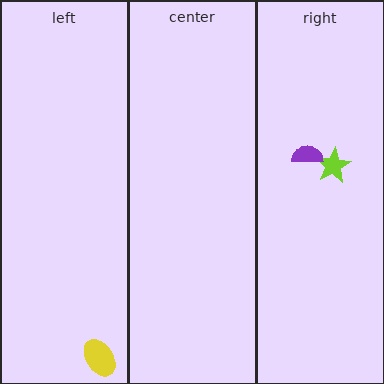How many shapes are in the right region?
2.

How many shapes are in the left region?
1.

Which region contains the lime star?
The right region.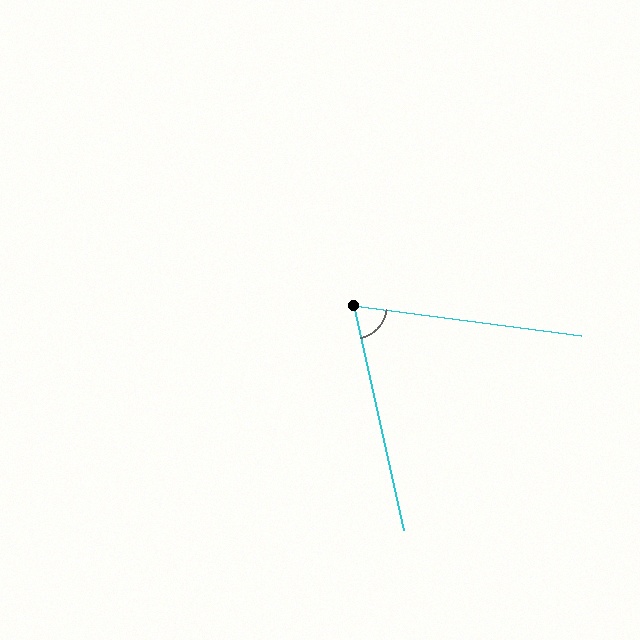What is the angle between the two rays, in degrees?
Approximately 70 degrees.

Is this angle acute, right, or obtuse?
It is acute.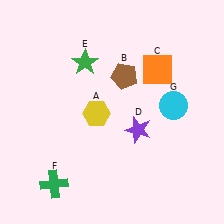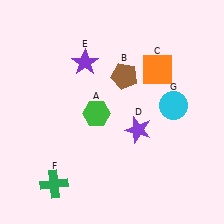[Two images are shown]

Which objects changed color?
A changed from yellow to green. E changed from green to purple.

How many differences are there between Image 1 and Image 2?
There are 2 differences between the two images.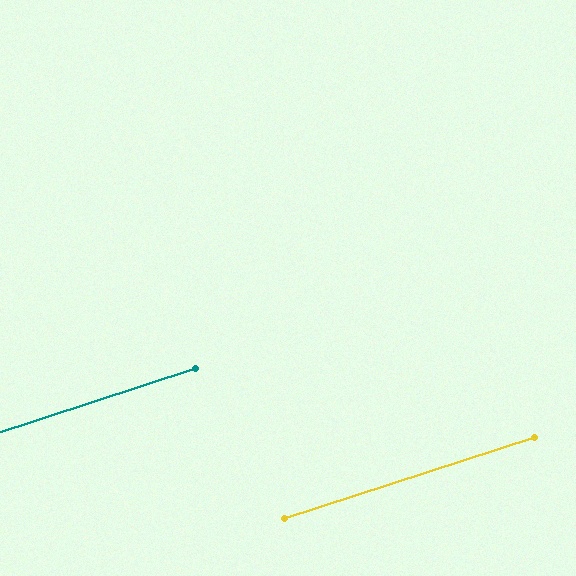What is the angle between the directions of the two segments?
Approximately 0 degrees.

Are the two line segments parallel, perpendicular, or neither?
Parallel — their directions differ by only 0.2°.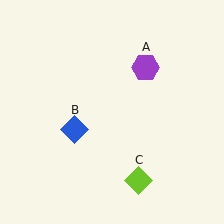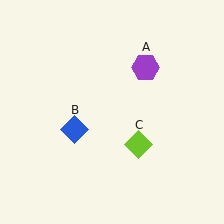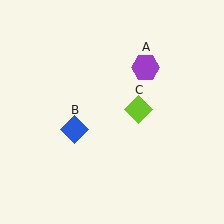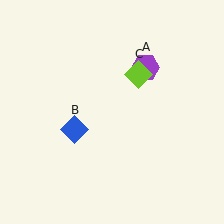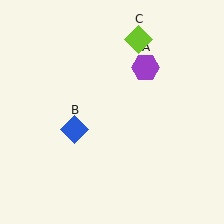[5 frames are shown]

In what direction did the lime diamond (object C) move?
The lime diamond (object C) moved up.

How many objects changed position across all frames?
1 object changed position: lime diamond (object C).